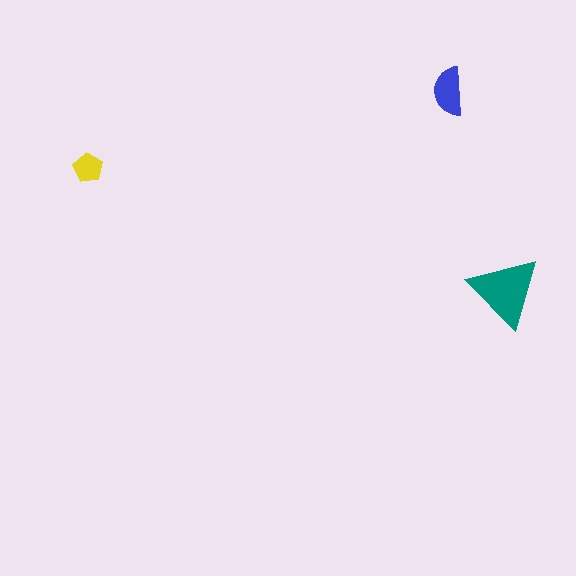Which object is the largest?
The teal triangle.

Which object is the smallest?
The yellow pentagon.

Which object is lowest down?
The teal triangle is bottommost.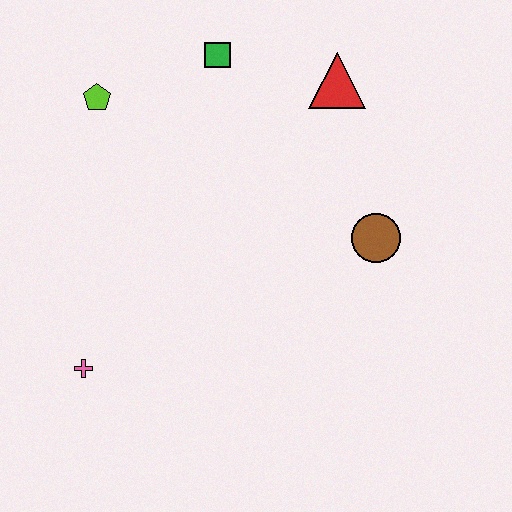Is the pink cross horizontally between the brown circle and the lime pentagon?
No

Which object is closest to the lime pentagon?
The green square is closest to the lime pentagon.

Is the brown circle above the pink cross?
Yes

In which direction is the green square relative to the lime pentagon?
The green square is to the right of the lime pentagon.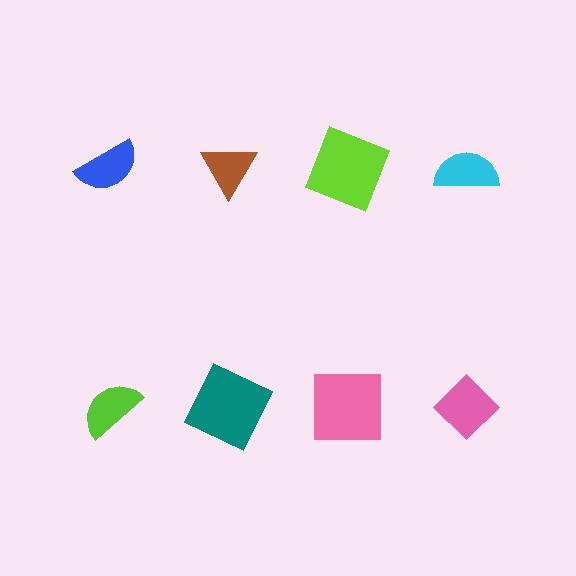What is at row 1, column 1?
A blue semicircle.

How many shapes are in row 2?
4 shapes.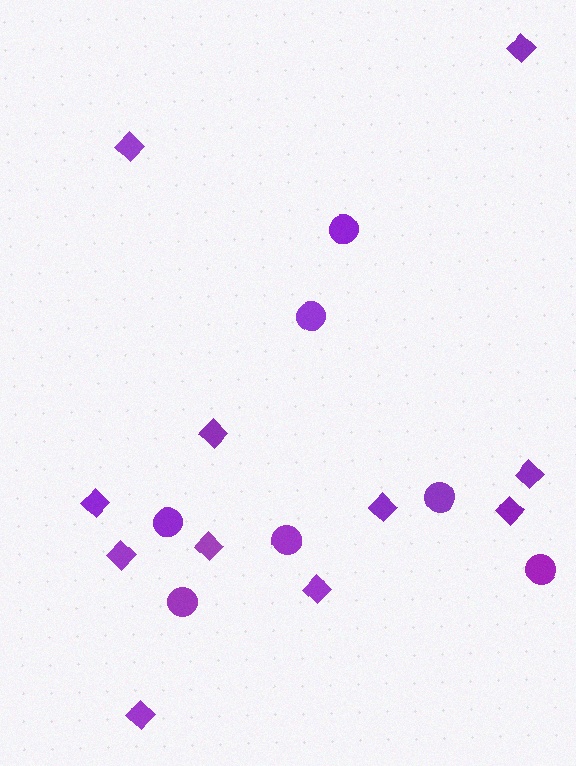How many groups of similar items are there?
There are 2 groups: one group of circles (7) and one group of diamonds (11).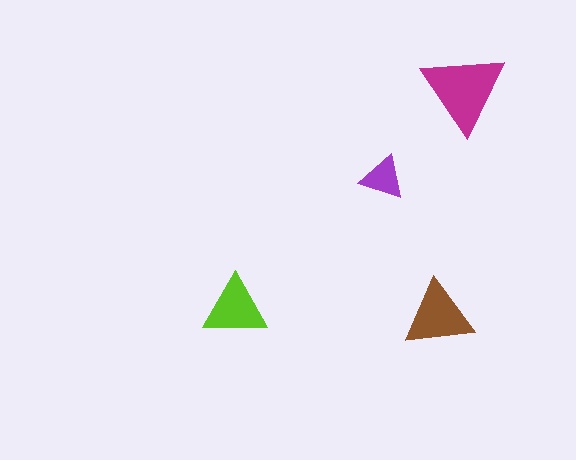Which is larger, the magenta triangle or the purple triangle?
The magenta one.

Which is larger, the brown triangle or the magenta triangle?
The magenta one.